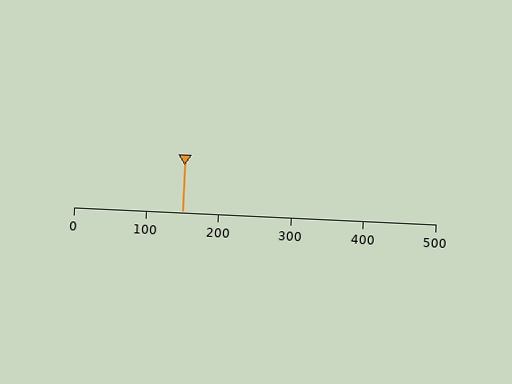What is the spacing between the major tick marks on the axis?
The major ticks are spaced 100 apart.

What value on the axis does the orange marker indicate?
The marker indicates approximately 150.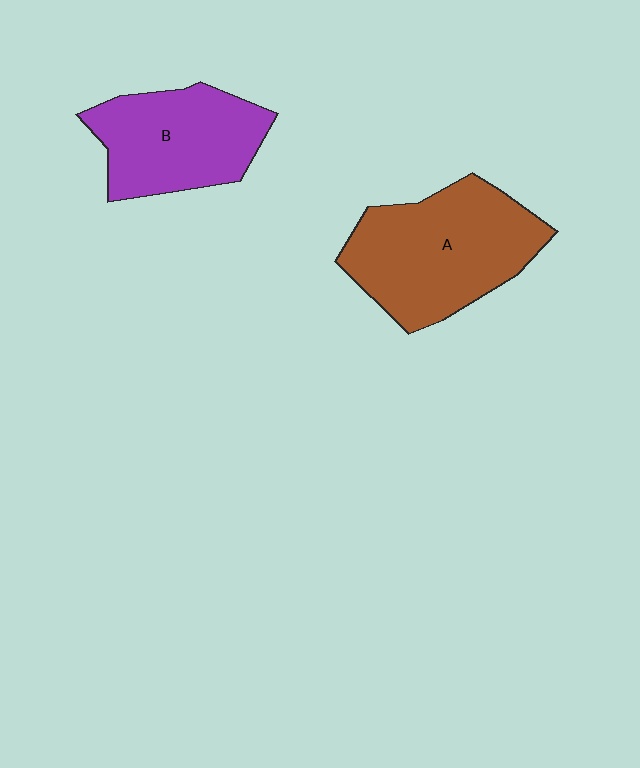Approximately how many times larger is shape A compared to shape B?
Approximately 1.3 times.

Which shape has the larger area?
Shape A (brown).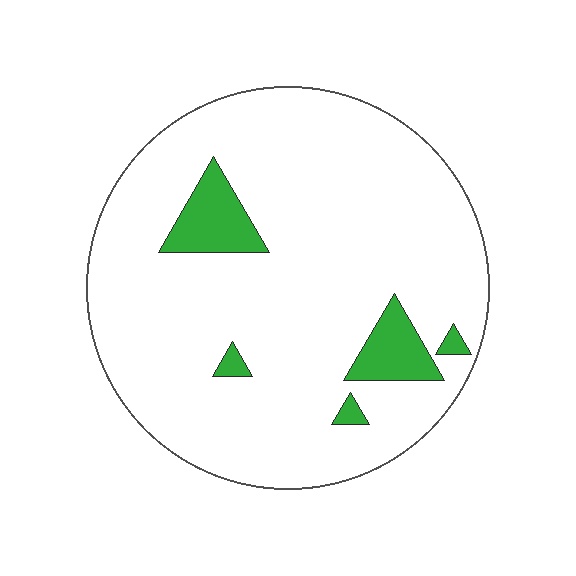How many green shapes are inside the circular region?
5.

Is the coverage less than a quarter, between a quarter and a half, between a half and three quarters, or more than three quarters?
Less than a quarter.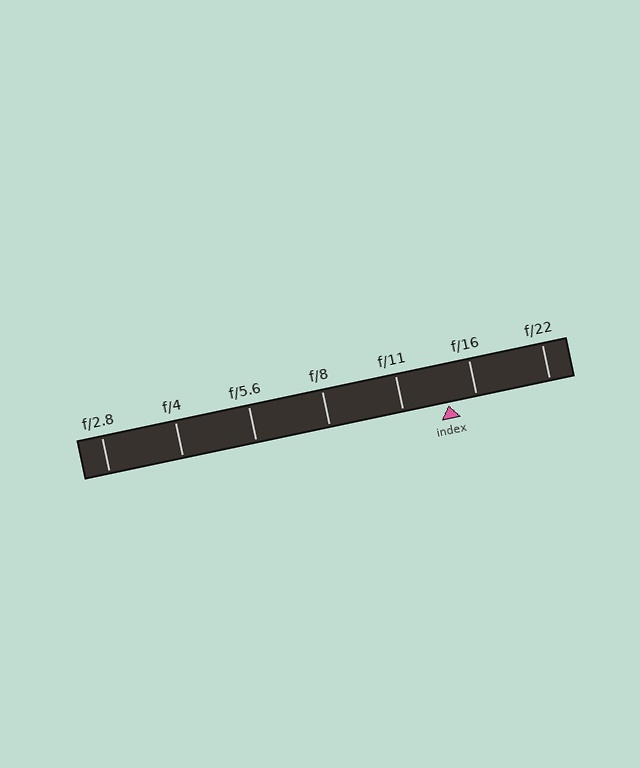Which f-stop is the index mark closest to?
The index mark is closest to f/16.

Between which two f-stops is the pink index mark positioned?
The index mark is between f/11 and f/16.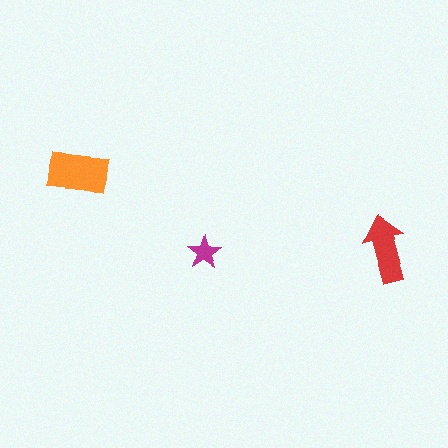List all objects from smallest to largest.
The magenta star, the red arrow, the orange rectangle.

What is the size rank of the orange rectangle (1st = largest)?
1st.